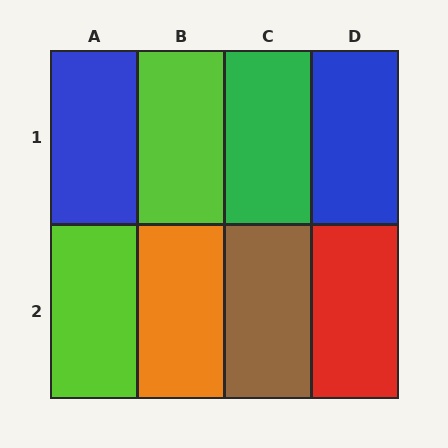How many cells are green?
1 cell is green.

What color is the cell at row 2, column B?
Orange.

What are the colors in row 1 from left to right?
Blue, lime, green, blue.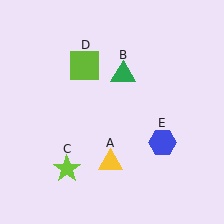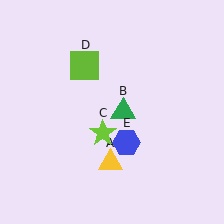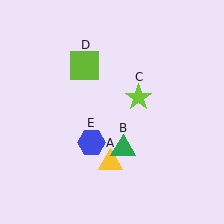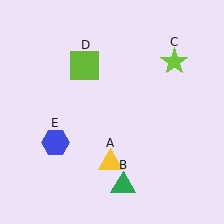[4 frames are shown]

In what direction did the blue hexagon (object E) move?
The blue hexagon (object E) moved left.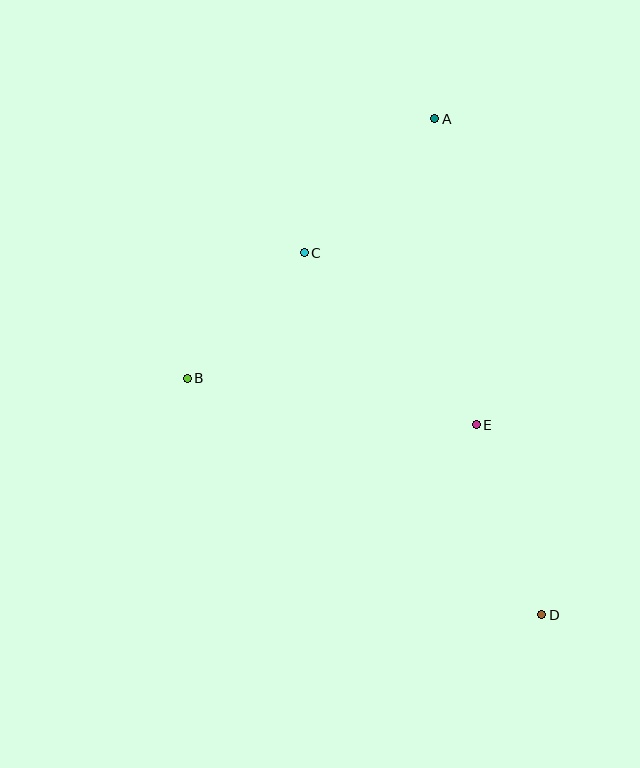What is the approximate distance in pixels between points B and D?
The distance between B and D is approximately 426 pixels.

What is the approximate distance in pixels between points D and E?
The distance between D and E is approximately 201 pixels.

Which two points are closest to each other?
Points B and C are closest to each other.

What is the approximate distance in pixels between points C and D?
The distance between C and D is approximately 433 pixels.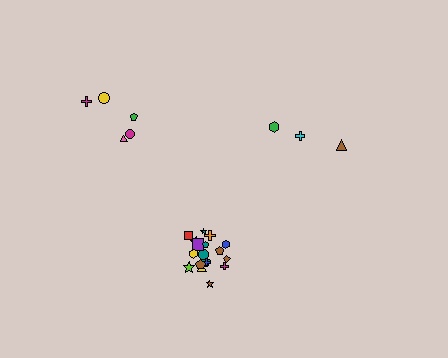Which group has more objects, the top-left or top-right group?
The top-left group.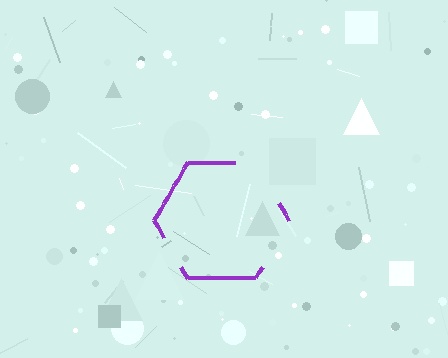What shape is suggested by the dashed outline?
The dashed outline suggests a hexagon.